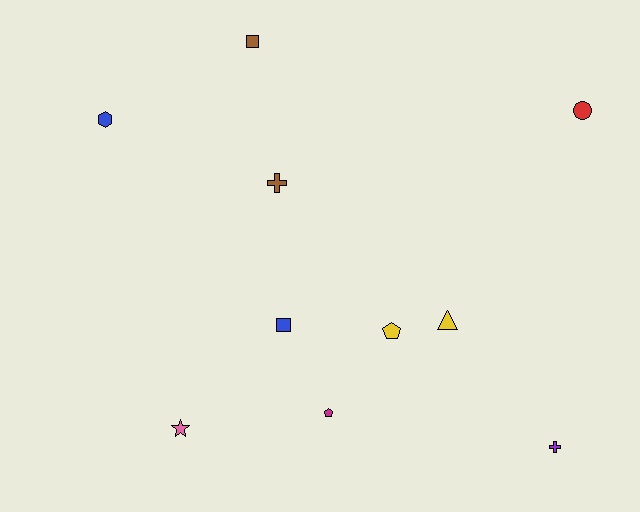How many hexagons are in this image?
There is 1 hexagon.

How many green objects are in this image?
There are no green objects.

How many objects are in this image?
There are 10 objects.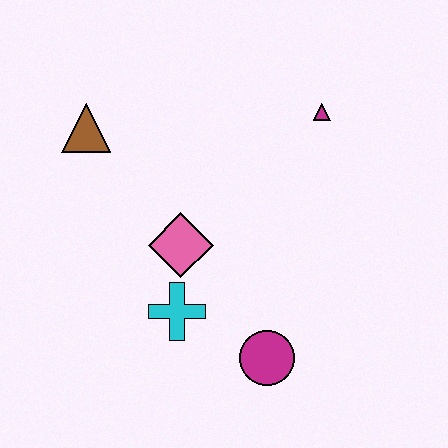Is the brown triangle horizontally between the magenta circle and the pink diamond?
No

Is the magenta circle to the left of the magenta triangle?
Yes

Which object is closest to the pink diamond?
The cyan cross is closest to the pink diamond.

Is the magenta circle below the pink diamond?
Yes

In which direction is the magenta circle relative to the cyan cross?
The magenta circle is to the right of the cyan cross.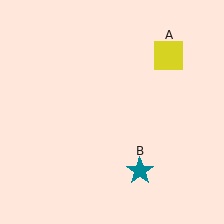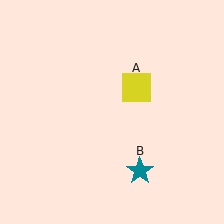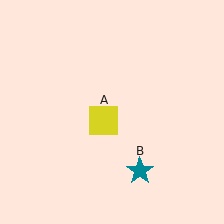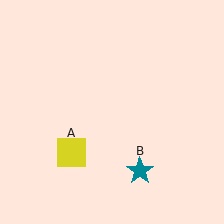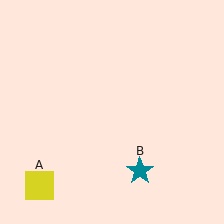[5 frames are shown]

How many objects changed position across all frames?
1 object changed position: yellow square (object A).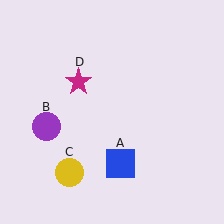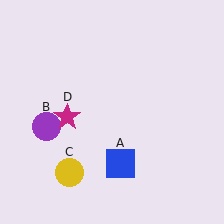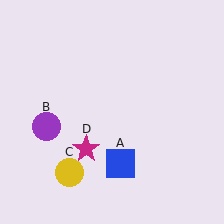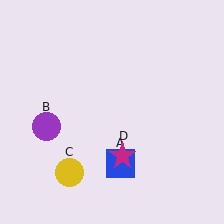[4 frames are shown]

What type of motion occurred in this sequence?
The magenta star (object D) rotated counterclockwise around the center of the scene.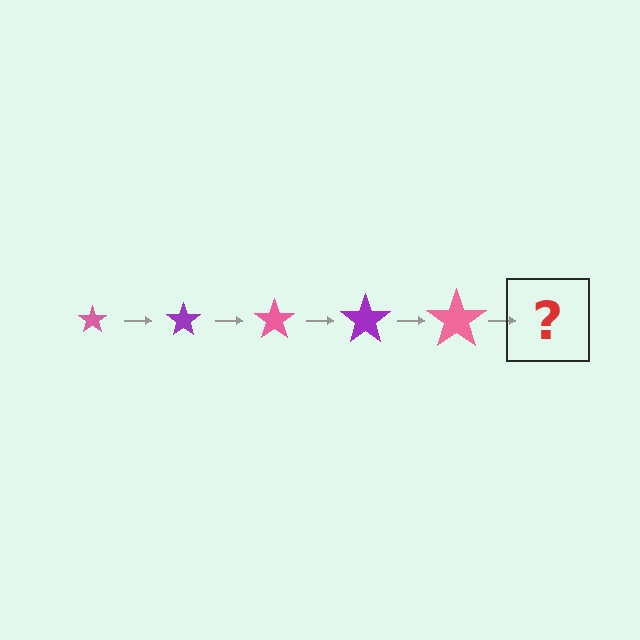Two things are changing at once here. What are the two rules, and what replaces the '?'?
The two rules are that the star grows larger each step and the color cycles through pink and purple. The '?' should be a purple star, larger than the previous one.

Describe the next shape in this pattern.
It should be a purple star, larger than the previous one.